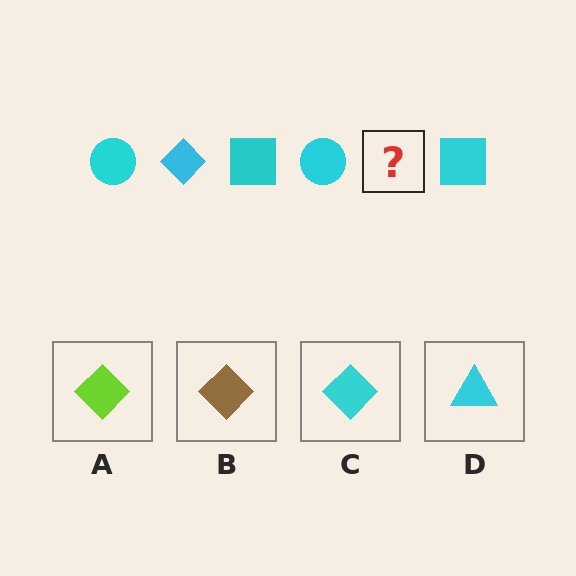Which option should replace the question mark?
Option C.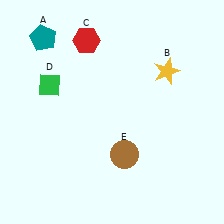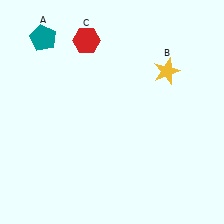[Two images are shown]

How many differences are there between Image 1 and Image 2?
There are 2 differences between the two images.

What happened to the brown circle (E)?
The brown circle (E) was removed in Image 2. It was in the bottom-right area of Image 1.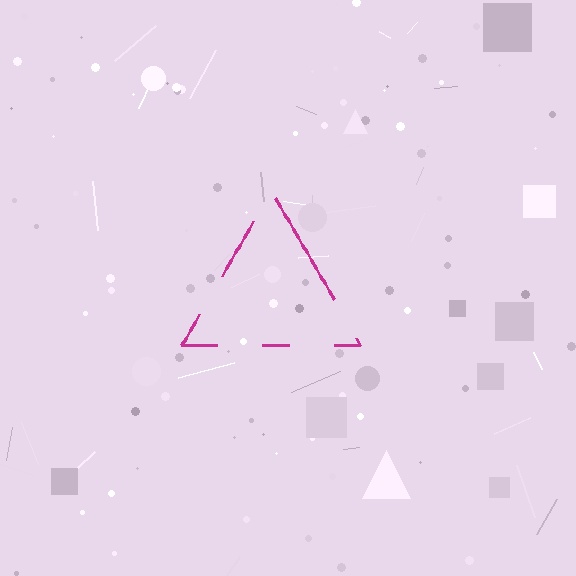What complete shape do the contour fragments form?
The contour fragments form a triangle.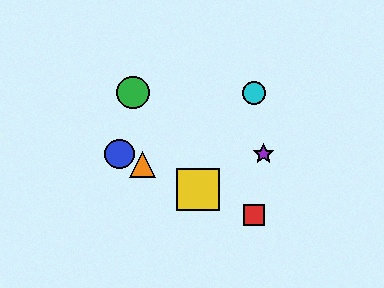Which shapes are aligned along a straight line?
The red square, the blue circle, the yellow square, the orange triangle are aligned along a straight line.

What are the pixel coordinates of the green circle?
The green circle is at (133, 92).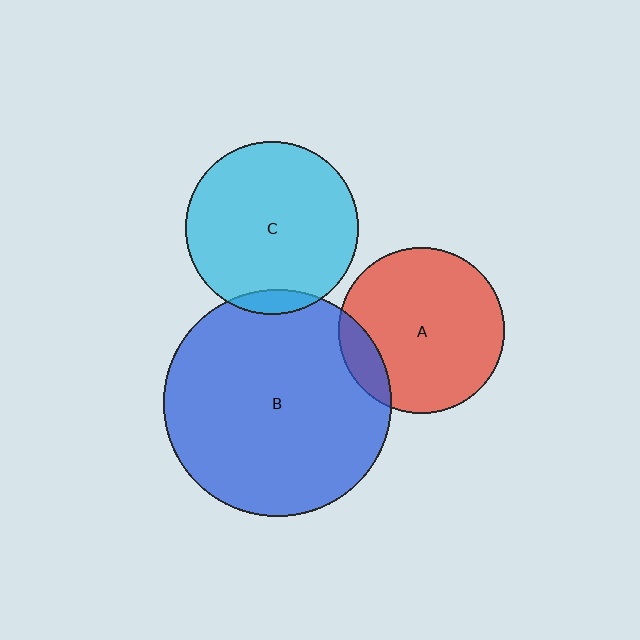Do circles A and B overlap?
Yes.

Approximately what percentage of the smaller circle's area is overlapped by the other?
Approximately 10%.